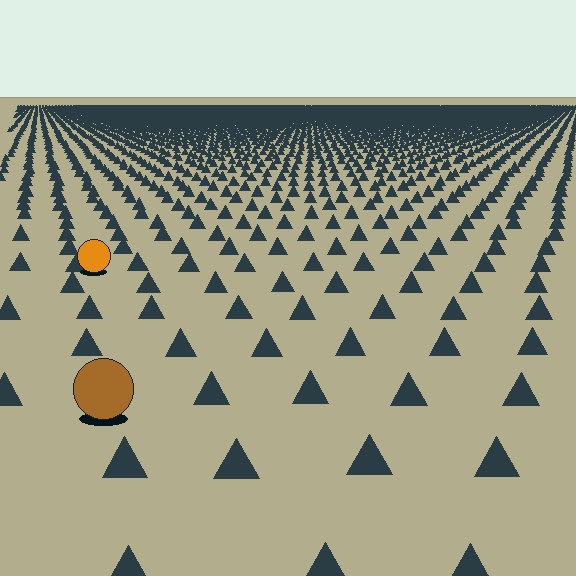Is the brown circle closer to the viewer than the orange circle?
Yes. The brown circle is closer — you can tell from the texture gradient: the ground texture is coarser near it.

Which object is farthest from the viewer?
The orange circle is farthest from the viewer. It appears smaller and the ground texture around it is denser.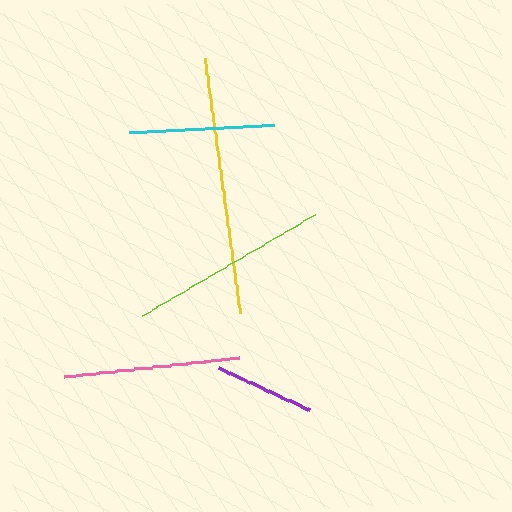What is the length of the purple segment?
The purple segment is approximately 101 pixels long.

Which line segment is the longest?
The yellow line is the longest at approximately 257 pixels.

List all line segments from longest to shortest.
From longest to shortest: yellow, lime, pink, cyan, purple.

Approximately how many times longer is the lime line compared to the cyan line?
The lime line is approximately 1.4 times the length of the cyan line.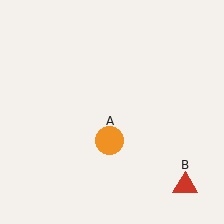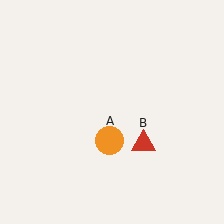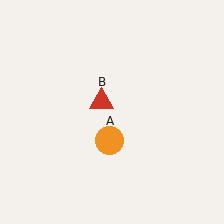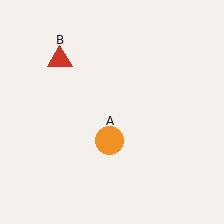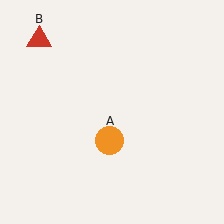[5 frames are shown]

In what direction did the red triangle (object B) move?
The red triangle (object B) moved up and to the left.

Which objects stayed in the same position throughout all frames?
Orange circle (object A) remained stationary.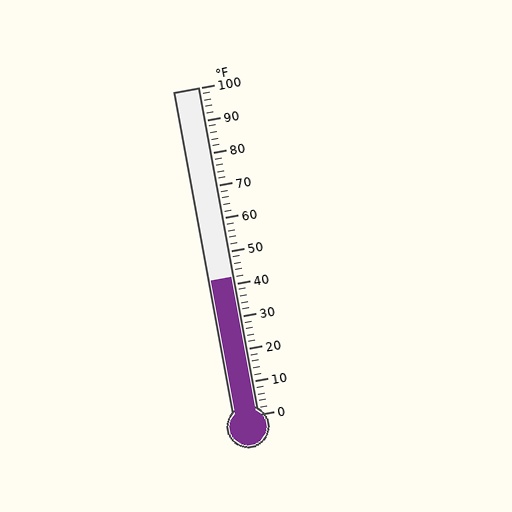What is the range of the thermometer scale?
The thermometer scale ranges from 0°F to 100°F.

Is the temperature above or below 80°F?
The temperature is below 80°F.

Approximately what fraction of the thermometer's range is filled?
The thermometer is filled to approximately 40% of its range.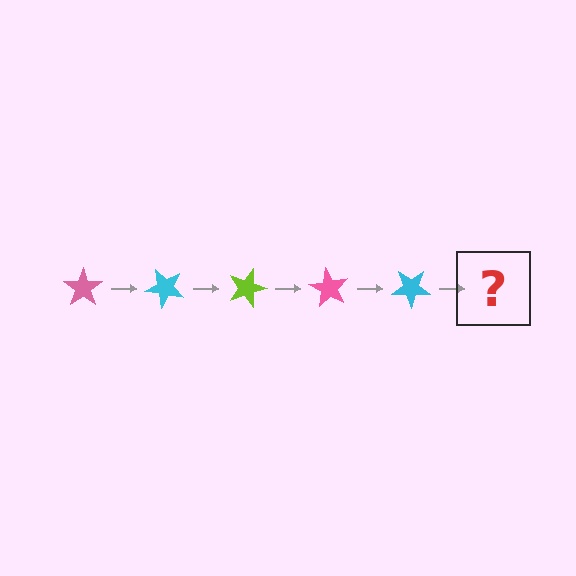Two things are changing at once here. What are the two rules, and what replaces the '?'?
The two rules are that it rotates 45 degrees each step and the color cycles through pink, cyan, and lime. The '?' should be a lime star, rotated 225 degrees from the start.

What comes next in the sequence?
The next element should be a lime star, rotated 225 degrees from the start.